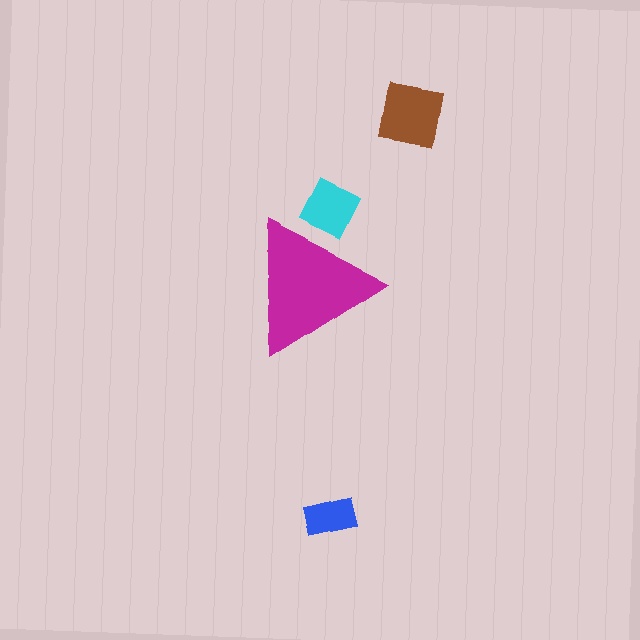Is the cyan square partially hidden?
Yes, the cyan square is partially hidden behind the magenta triangle.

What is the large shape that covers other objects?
A magenta triangle.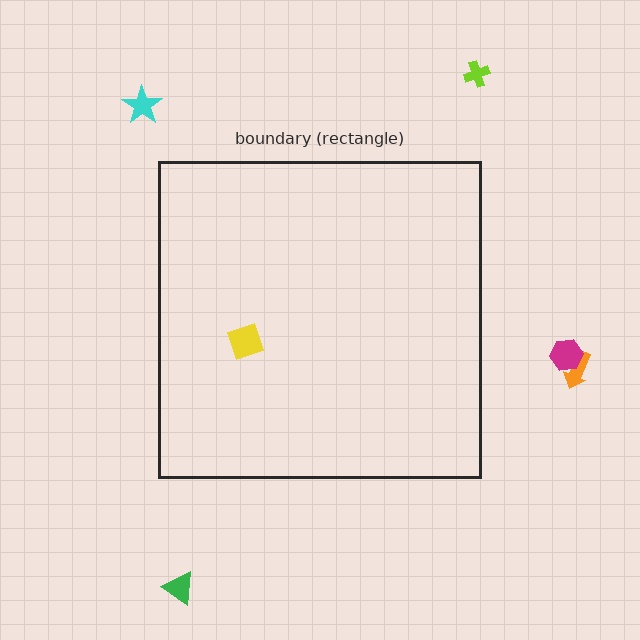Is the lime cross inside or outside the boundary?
Outside.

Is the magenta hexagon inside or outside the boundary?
Outside.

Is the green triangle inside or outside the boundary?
Outside.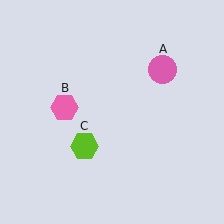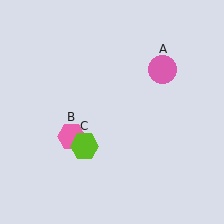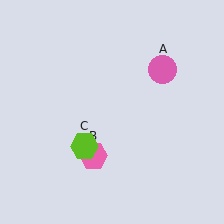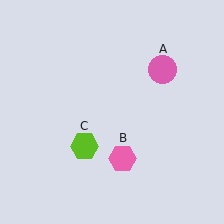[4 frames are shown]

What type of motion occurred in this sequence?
The pink hexagon (object B) rotated counterclockwise around the center of the scene.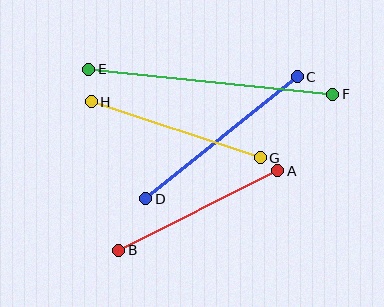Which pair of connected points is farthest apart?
Points E and F are farthest apart.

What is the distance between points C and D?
The distance is approximately 195 pixels.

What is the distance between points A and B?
The distance is approximately 177 pixels.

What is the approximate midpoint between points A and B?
The midpoint is at approximately (198, 210) pixels.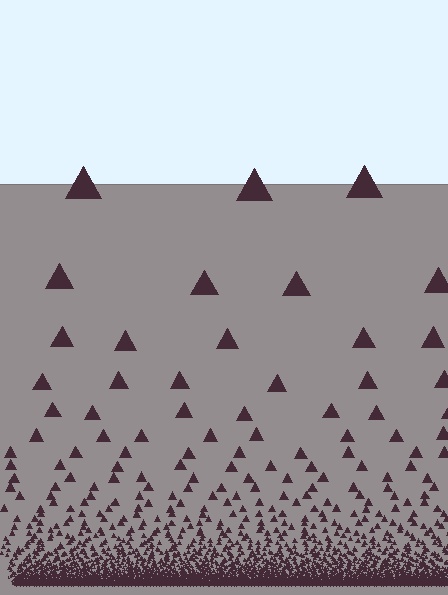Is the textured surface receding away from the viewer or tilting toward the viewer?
The surface appears to tilt toward the viewer. Texture elements get larger and sparser toward the top.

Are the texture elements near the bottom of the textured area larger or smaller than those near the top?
Smaller. The gradient is inverted — elements near the bottom are smaller and denser.